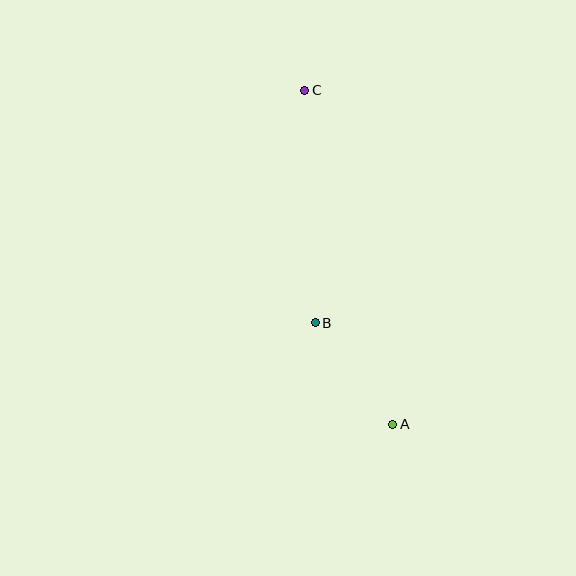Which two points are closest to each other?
Points A and B are closest to each other.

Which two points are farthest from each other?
Points A and C are farthest from each other.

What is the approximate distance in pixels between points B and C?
The distance between B and C is approximately 233 pixels.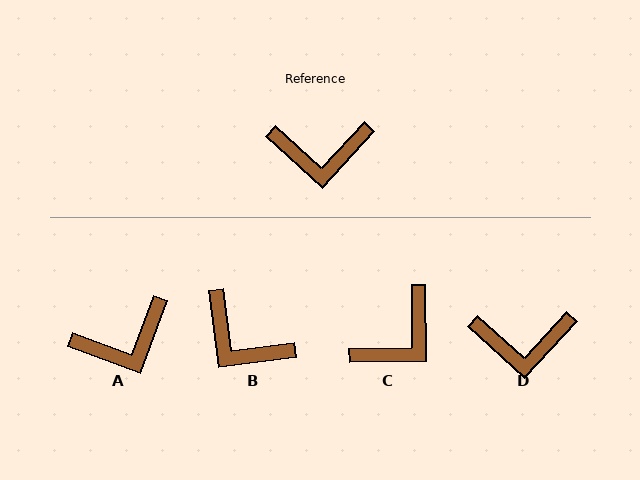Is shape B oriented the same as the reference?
No, it is off by about 40 degrees.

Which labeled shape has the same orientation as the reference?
D.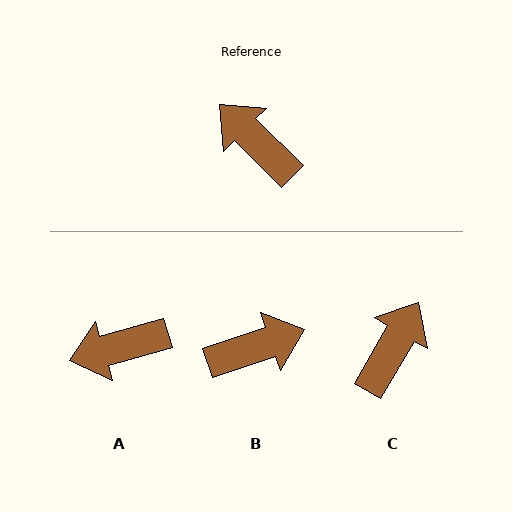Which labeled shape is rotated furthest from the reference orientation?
B, about 116 degrees away.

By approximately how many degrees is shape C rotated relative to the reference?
Approximately 76 degrees clockwise.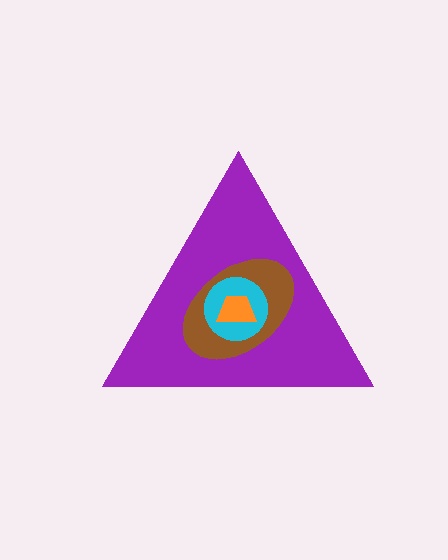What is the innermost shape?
The orange trapezoid.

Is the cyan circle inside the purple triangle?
Yes.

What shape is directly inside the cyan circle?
The orange trapezoid.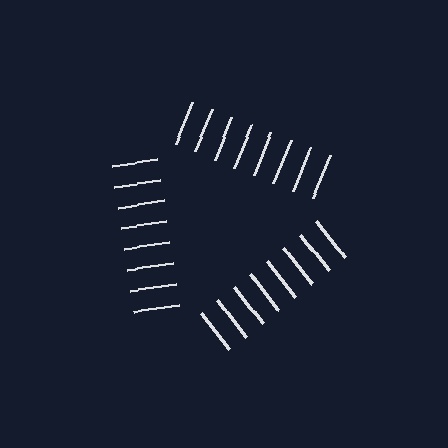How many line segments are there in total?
24 — 8 along each of the 3 edges.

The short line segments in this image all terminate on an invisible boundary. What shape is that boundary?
An illusory triangle — the line segments terminate on its edges but no continuous stroke is drawn.